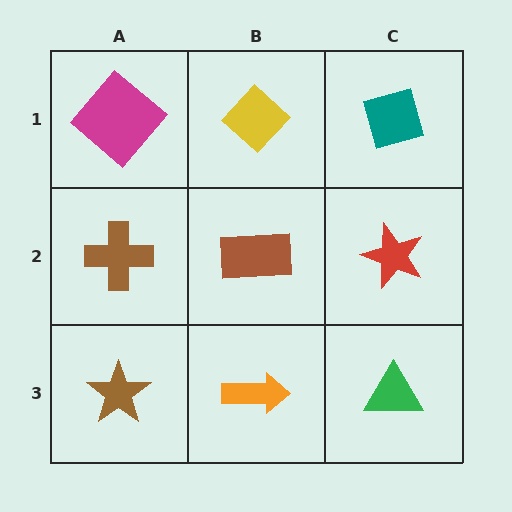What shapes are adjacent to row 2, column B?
A yellow diamond (row 1, column B), an orange arrow (row 3, column B), a brown cross (row 2, column A), a red star (row 2, column C).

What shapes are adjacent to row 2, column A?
A magenta diamond (row 1, column A), a brown star (row 3, column A), a brown rectangle (row 2, column B).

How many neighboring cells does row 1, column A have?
2.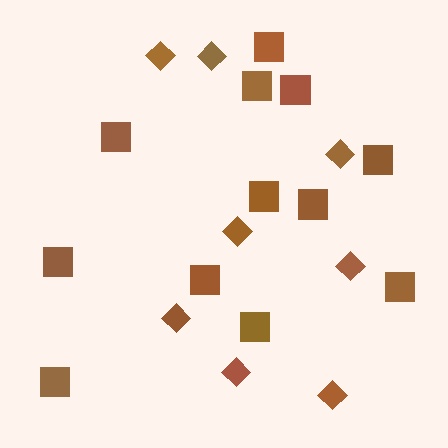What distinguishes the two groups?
There are 2 groups: one group of diamonds (8) and one group of squares (12).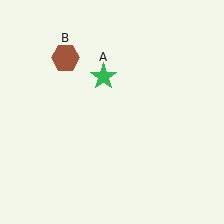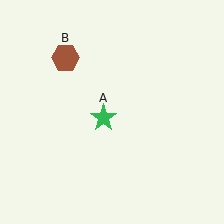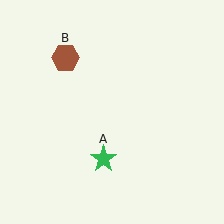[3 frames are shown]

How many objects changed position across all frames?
1 object changed position: green star (object A).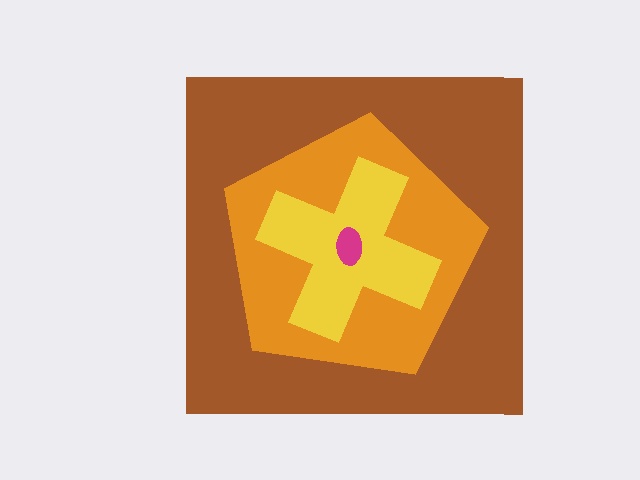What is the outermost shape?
The brown square.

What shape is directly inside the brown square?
The orange pentagon.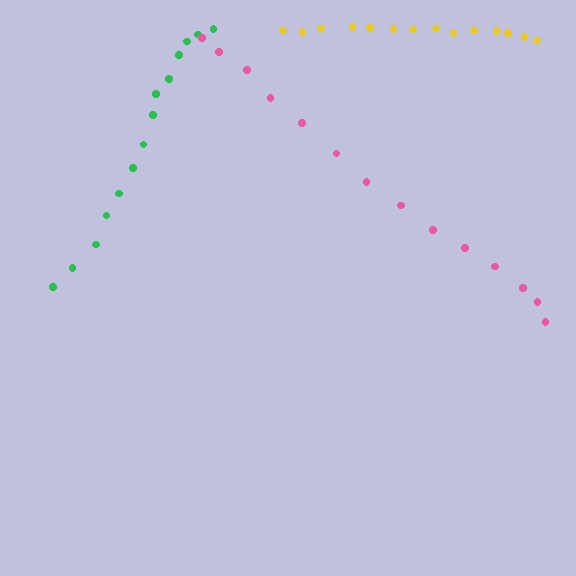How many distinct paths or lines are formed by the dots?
There are 3 distinct paths.